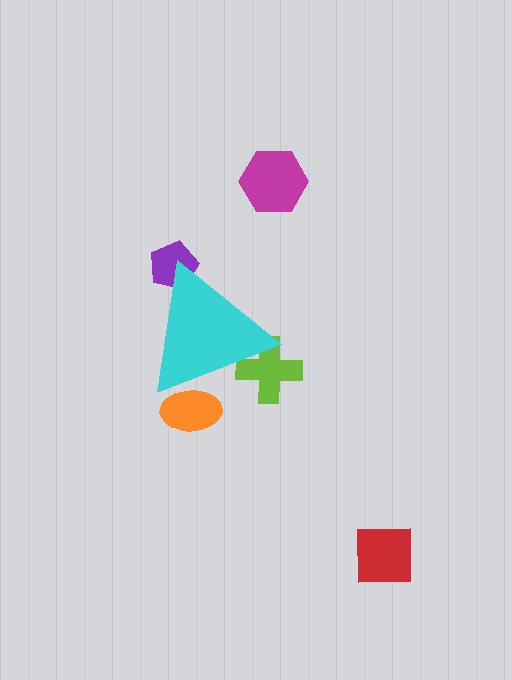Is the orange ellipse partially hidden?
Yes, the orange ellipse is partially hidden behind the cyan triangle.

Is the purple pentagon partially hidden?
Yes, the purple pentagon is partially hidden behind the cyan triangle.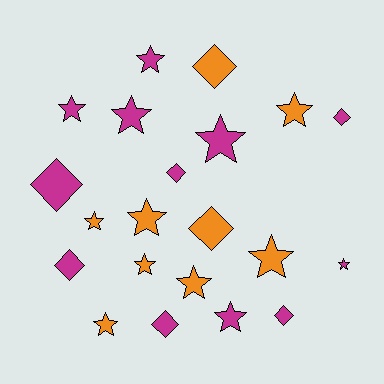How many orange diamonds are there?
There are 2 orange diamonds.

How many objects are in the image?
There are 21 objects.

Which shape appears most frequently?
Star, with 13 objects.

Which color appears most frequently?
Magenta, with 12 objects.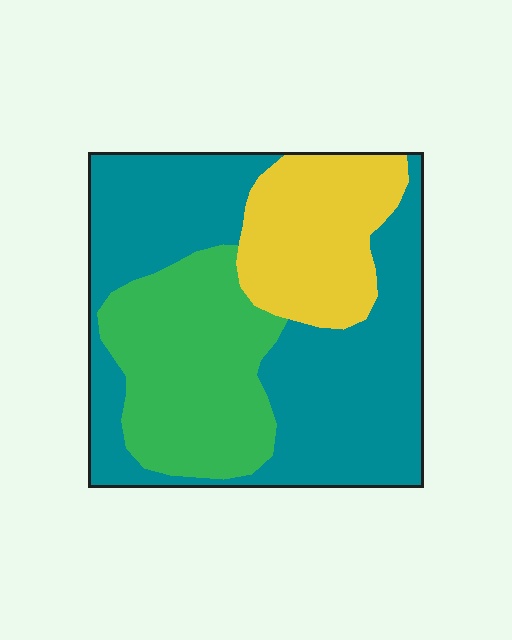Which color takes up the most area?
Teal, at roughly 50%.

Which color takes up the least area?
Yellow, at roughly 20%.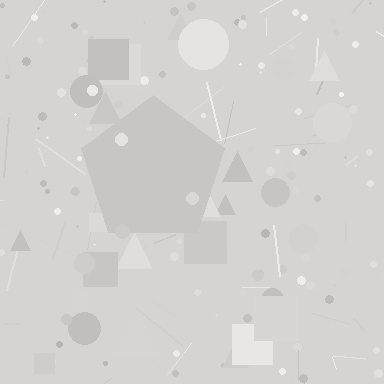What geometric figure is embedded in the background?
A pentagon is embedded in the background.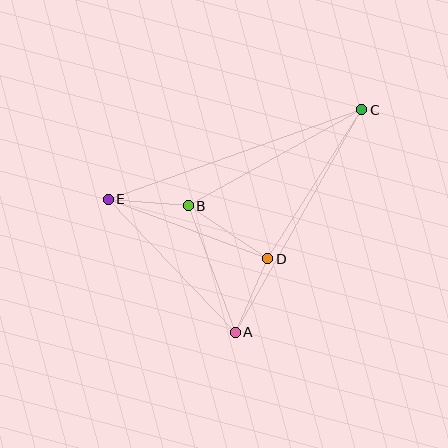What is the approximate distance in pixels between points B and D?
The distance between B and D is approximately 95 pixels.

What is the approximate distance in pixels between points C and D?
The distance between C and D is approximately 176 pixels.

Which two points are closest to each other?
Points A and D are closest to each other.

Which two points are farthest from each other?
Points C and E are farthest from each other.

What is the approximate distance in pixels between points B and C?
The distance between B and C is approximately 198 pixels.